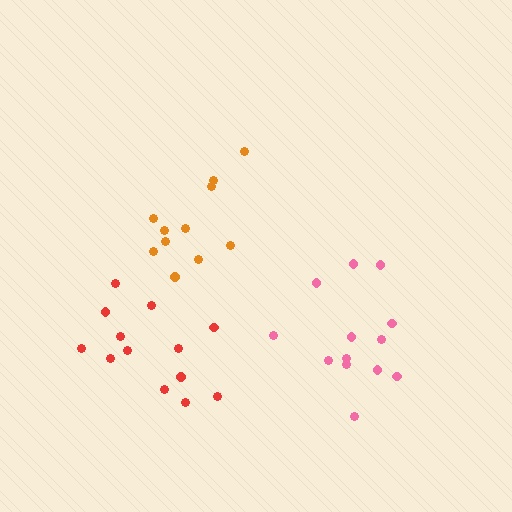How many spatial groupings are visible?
There are 3 spatial groupings.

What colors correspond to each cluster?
The clusters are colored: orange, pink, red.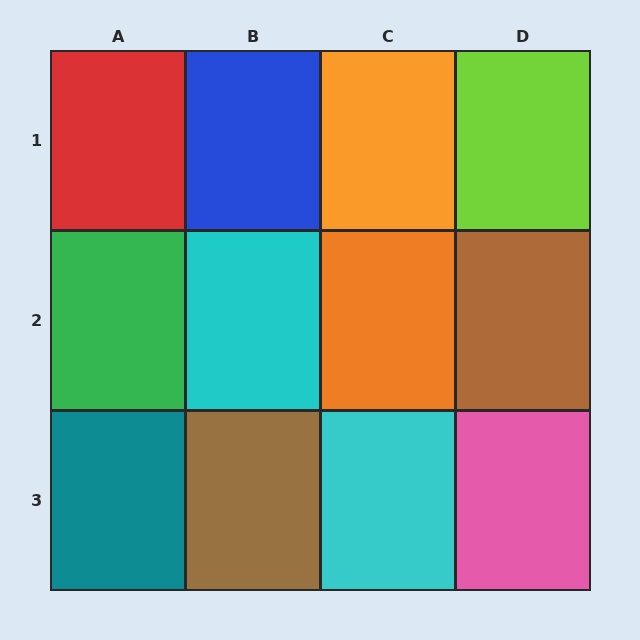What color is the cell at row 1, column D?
Lime.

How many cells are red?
1 cell is red.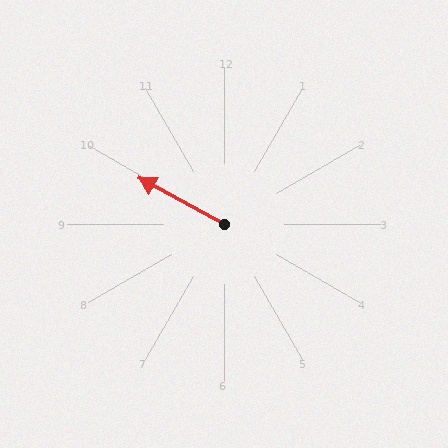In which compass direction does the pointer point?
Northwest.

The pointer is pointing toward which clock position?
Roughly 10 o'clock.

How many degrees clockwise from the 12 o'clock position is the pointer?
Approximately 298 degrees.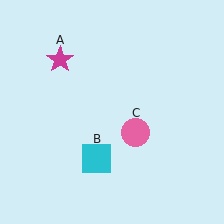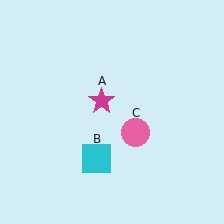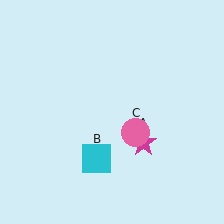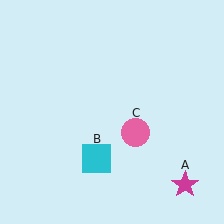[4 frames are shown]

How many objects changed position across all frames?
1 object changed position: magenta star (object A).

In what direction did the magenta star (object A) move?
The magenta star (object A) moved down and to the right.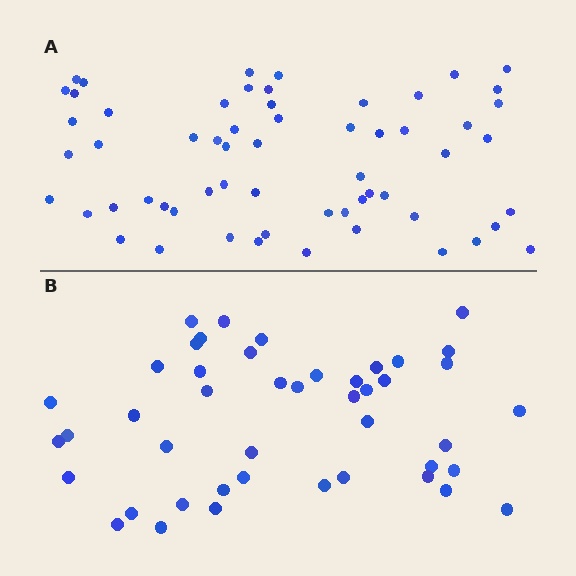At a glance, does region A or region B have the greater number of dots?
Region A (the top region) has more dots.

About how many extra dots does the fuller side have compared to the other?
Region A has approximately 15 more dots than region B.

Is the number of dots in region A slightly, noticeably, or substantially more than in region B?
Region A has noticeably more, but not dramatically so. The ratio is roughly 1.3 to 1.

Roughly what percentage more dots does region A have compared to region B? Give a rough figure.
About 35% more.